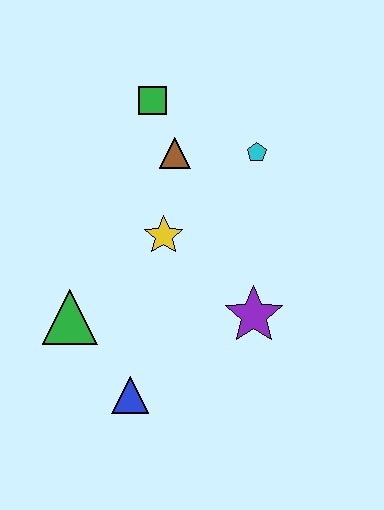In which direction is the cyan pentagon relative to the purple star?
The cyan pentagon is above the purple star.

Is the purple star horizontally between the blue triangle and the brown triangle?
No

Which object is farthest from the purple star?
The green square is farthest from the purple star.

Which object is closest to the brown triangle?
The green square is closest to the brown triangle.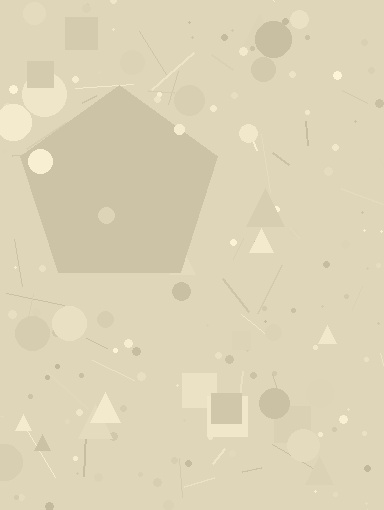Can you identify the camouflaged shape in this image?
The camouflaged shape is a pentagon.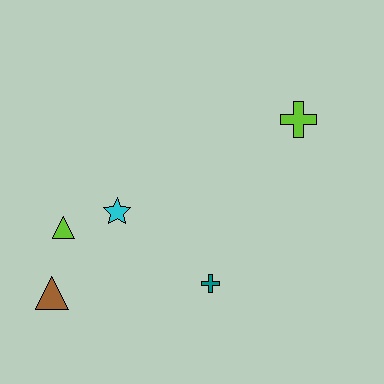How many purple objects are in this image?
There are no purple objects.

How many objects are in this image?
There are 5 objects.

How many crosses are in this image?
There are 2 crosses.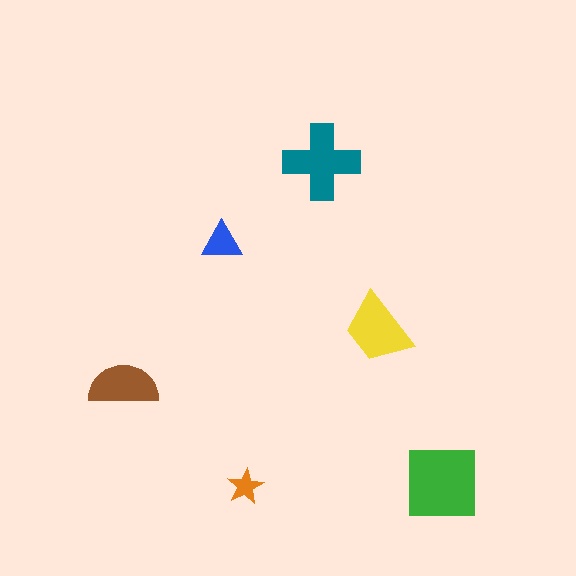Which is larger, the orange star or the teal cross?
The teal cross.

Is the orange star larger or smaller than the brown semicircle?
Smaller.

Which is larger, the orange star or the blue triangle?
The blue triangle.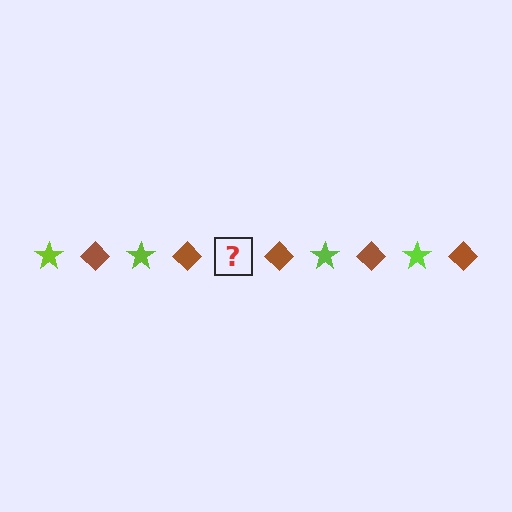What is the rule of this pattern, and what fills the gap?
The rule is that the pattern alternates between lime star and brown diamond. The gap should be filled with a lime star.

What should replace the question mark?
The question mark should be replaced with a lime star.